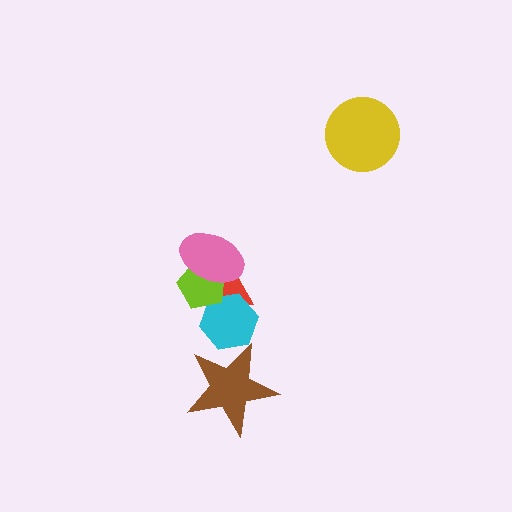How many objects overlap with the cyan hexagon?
3 objects overlap with the cyan hexagon.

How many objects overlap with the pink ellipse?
2 objects overlap with the pink ellipse.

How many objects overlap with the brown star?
1 object overlaps with the brown star.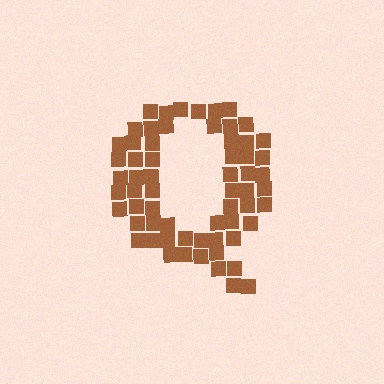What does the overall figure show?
The overall figure shows the letter Q.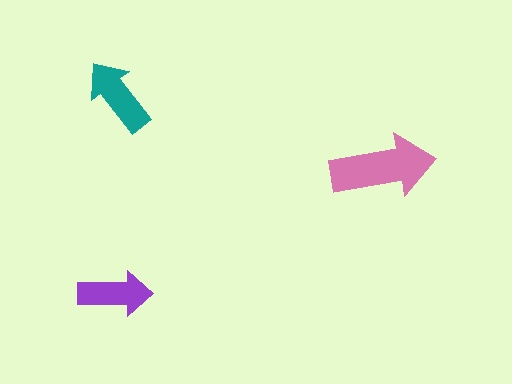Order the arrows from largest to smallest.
the pink one, the teal one, the purple one.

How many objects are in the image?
There are 3 objects in the image.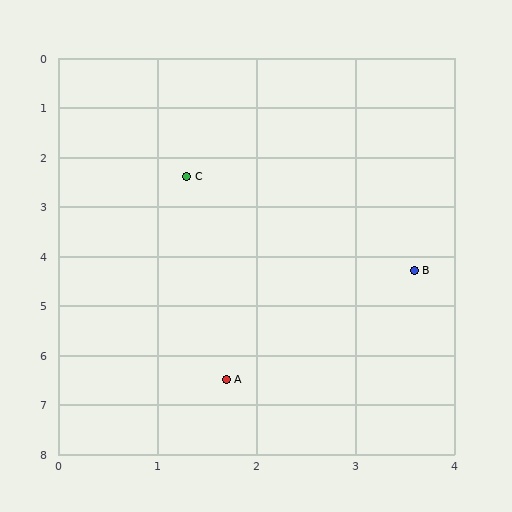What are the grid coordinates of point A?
Point A is at approximately (1.7, 6.5).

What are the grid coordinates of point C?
Point C is at approximately (1.3, 2.4).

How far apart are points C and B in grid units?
Points C and B are about 3.0 grid units apart.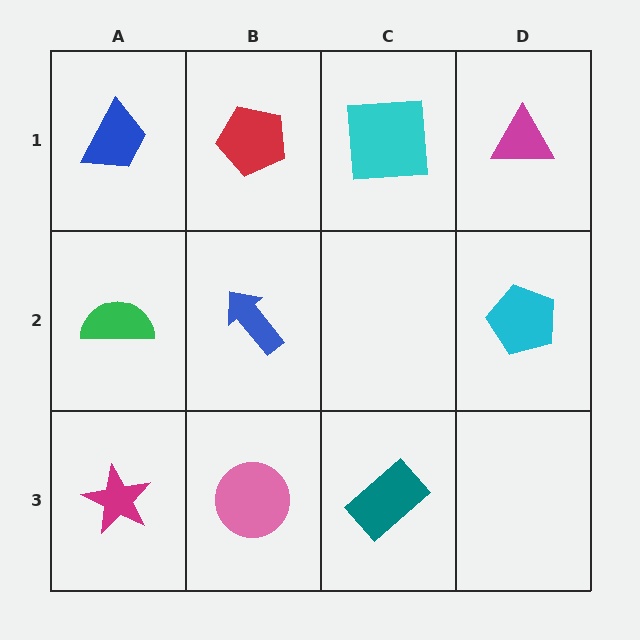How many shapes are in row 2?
3 shapes.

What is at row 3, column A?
A magenta star.